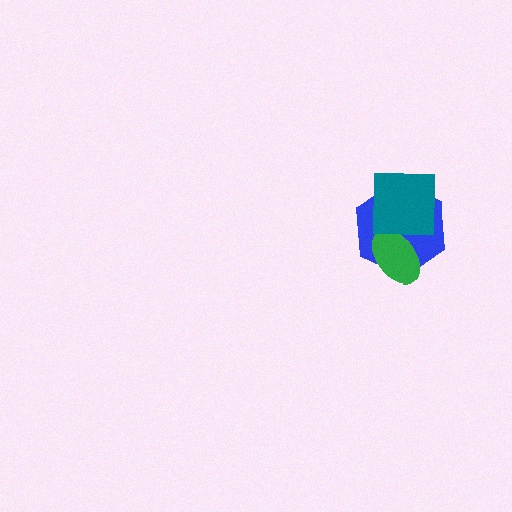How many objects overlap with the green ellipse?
2 objects overlap with the green ellipse.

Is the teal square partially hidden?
No, no other shape covers it.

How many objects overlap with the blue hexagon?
2 objects overlap with the blue hexagon.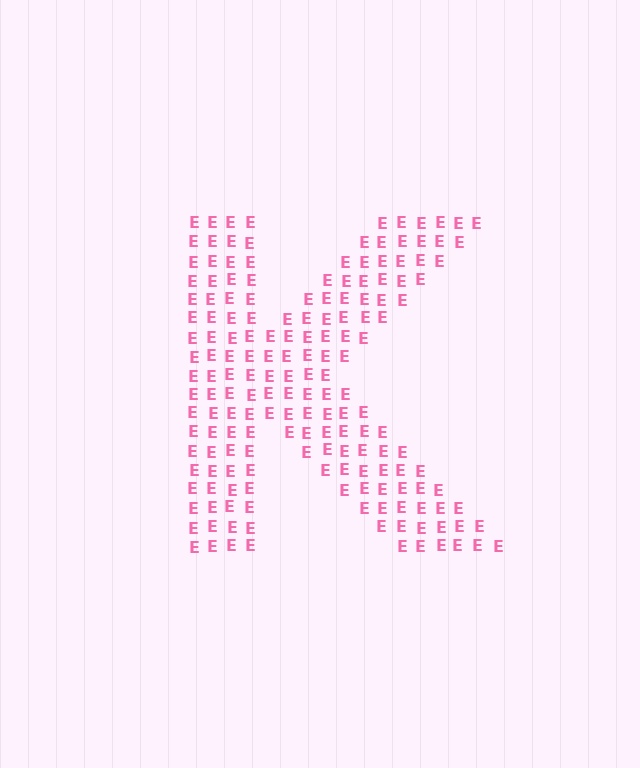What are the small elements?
The small elements are letter E's.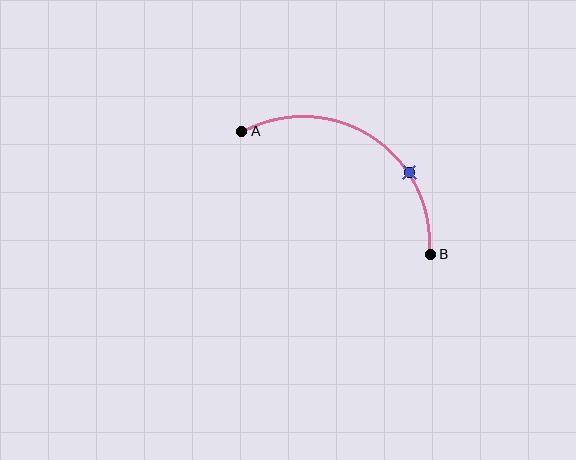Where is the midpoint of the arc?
The arc midpoint is the point on the curve farthest from the straight line joining A and B. It sits above that line.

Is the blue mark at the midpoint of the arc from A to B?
No. The blue mark lies on the arc but is closer to endpoint B. The arc midpoint would be at the point on the curve equidistant along the arc from both A and B.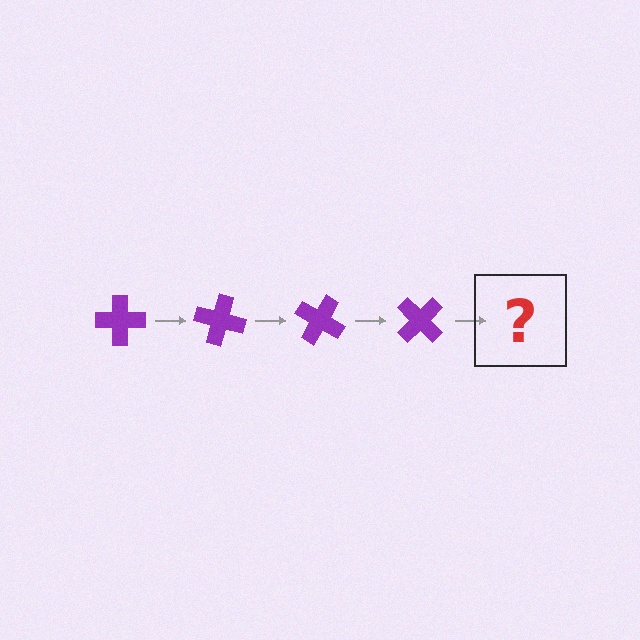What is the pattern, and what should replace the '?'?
The pattern is that the cross rotates 15 degrees each step. The '?' should be a purple cross rotated 60 degrees.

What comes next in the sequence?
The next element should be a purple cross rotated 60 degrees.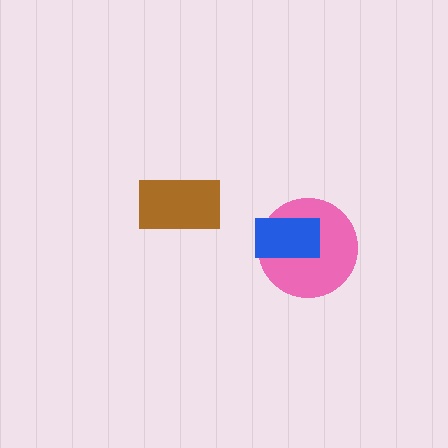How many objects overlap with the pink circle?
1 object overlaps with the pink circle.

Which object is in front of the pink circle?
The blue rectangle is in front of the pink circle.